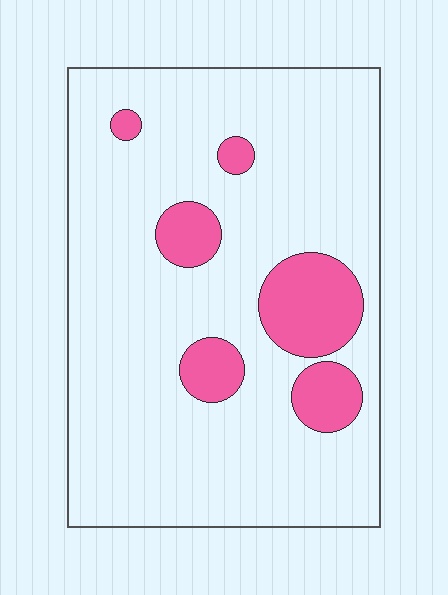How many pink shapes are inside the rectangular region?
6.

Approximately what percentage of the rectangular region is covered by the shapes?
Approximately 15%.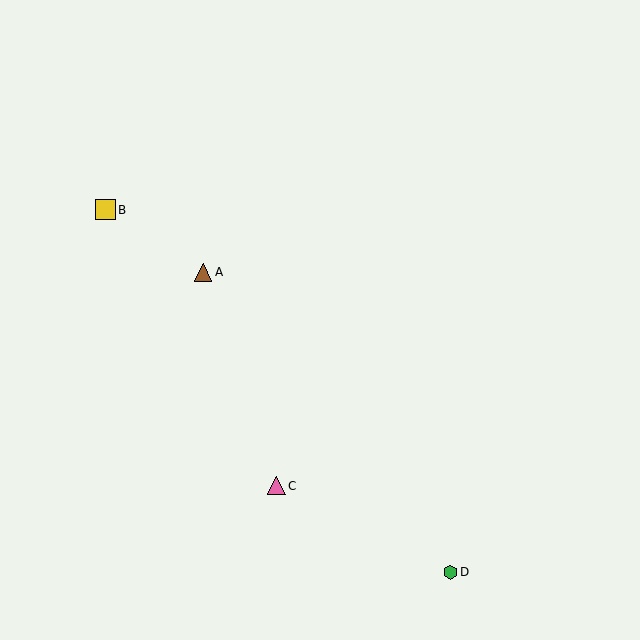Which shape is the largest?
The yellow square (labeled B) is the largest.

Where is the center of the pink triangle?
The center of the pink triangle is at (277, 486).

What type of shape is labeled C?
Shape C is a pink triangle.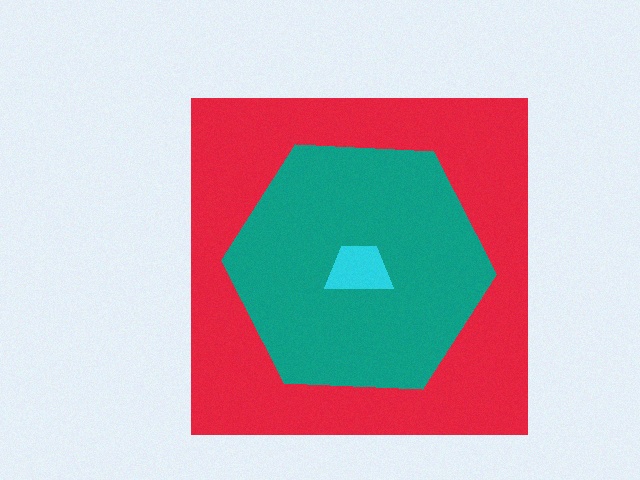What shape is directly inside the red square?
The teal hexagon.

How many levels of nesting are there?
3.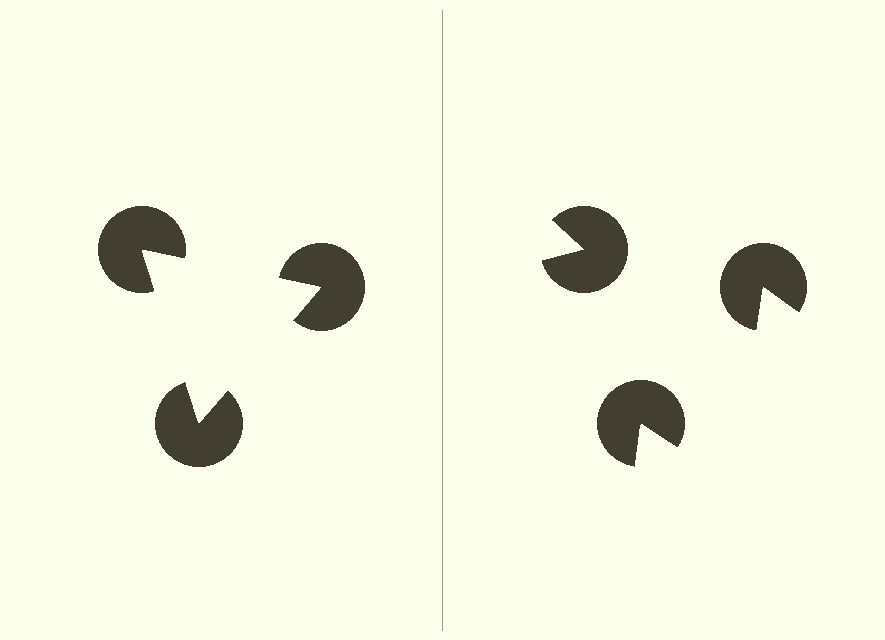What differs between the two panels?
The pac-man discs are positioned identically on both sides; only the wedge orientations differ. On the left they align to a triangle; on the right they are misaligned.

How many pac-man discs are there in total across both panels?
6 — 3 on each side.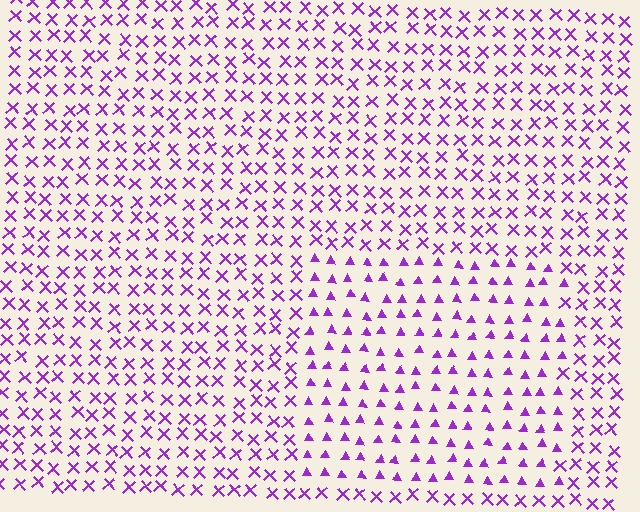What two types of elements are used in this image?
The image uses triangles inside the rectangle region and X marks outside it.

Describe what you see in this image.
The image is filled with small purple elements arranged in a uniform grid. A rectangle-shaped region contains triangles, while the surrounding area contains X marks. The boundary is defined purely by the change in element shape.